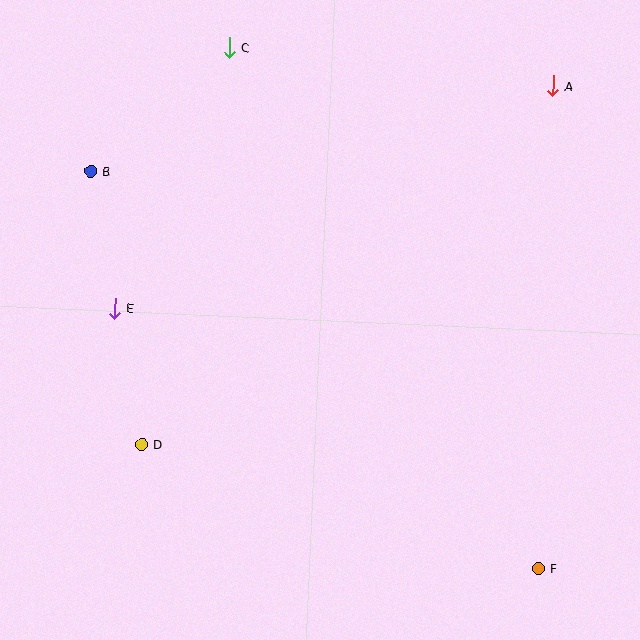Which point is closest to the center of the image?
Point E at (115, 308) is closest to the center.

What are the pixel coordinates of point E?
Point E is at (115, 308).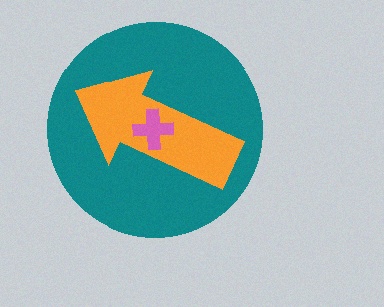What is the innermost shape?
The pink cross.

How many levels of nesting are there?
3.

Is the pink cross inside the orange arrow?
Yes.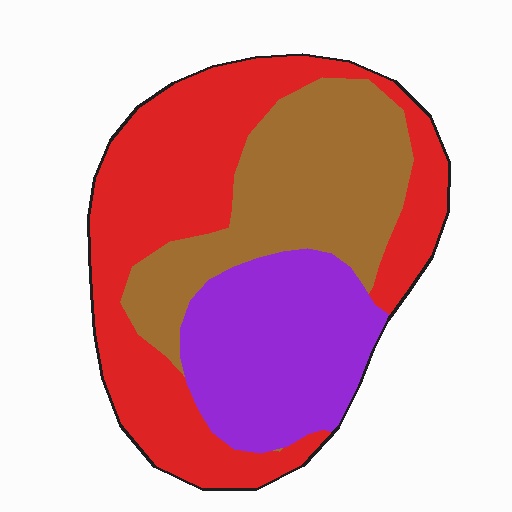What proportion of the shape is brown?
Brown takes up about one third (1/3) of the shape.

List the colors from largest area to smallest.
From largest to smallest: red, brown, purple.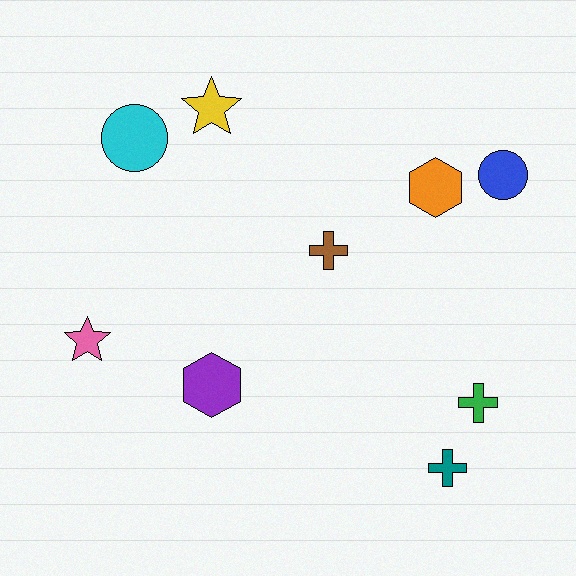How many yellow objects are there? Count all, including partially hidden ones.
There is 1 yellow object.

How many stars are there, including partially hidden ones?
There are 2 stars.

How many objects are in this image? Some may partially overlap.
There are 9 objects.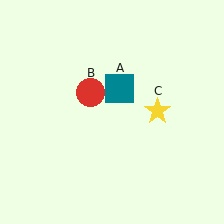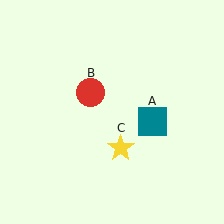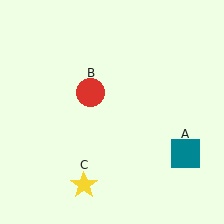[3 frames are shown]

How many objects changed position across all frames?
2 objects changed position: teal square (object A), yellow star (object C).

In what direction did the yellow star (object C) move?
The yellow star (object C) moved down and to the left.